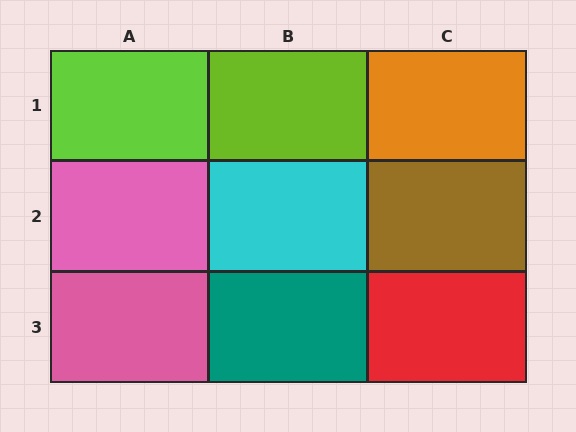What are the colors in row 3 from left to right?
Pink, teal, red.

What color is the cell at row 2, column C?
Brown.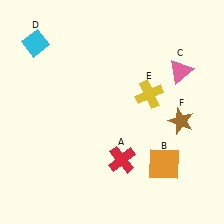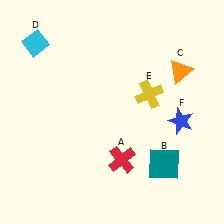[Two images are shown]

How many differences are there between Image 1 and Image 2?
There are 3 differences between the two images.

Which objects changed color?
B changed from orange to teal. C changed from pink to orange. F changed from brown to blue.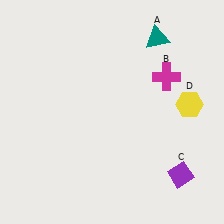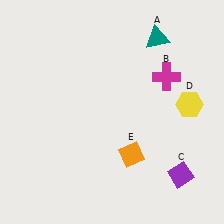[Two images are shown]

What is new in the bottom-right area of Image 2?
An orange diamond (E) was added in the bottom-right area of Image 2.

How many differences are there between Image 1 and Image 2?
There is 1 difference between the two images.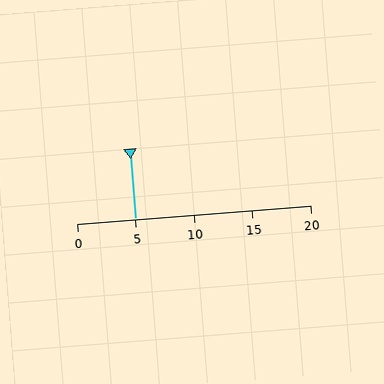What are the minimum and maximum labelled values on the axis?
The axis runs from 0 to 20.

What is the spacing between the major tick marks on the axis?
The major ticks are spaced 5 apart.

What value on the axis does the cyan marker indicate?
The marker indicates approximately 5.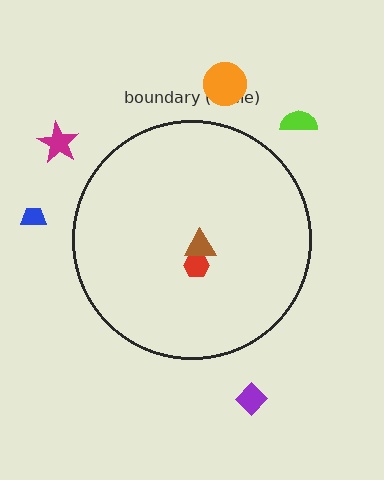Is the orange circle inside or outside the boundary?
Outside.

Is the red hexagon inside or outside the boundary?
Inside.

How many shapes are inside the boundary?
2 inside, 5 outside.